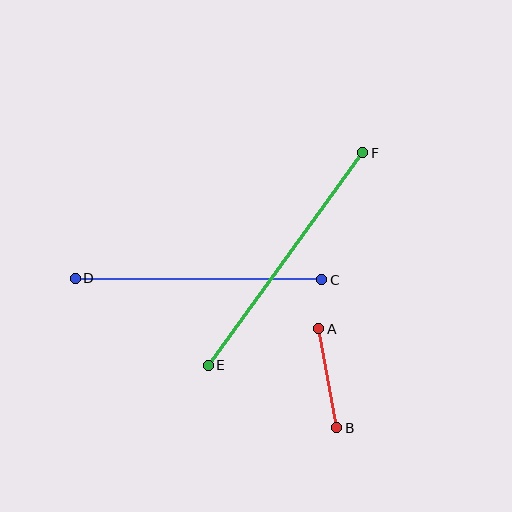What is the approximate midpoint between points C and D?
The midpoint is at approximately (199, 279) pixels.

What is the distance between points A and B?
The distance is approximately 100 pixels.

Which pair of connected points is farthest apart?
Points E and F are farthest apart.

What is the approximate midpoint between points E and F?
The midpoint is at approximately (286, 259) pixels.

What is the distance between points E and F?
The distance is approximately 262 pixels.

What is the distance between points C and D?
The distance is approximately 246 pixels.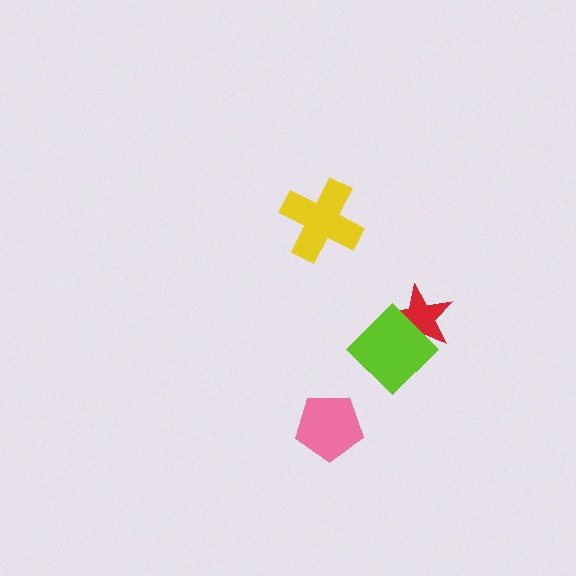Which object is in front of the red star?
The lime diamond is in front of the red star.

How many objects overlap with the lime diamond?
1 object overlaps with the lime diamond.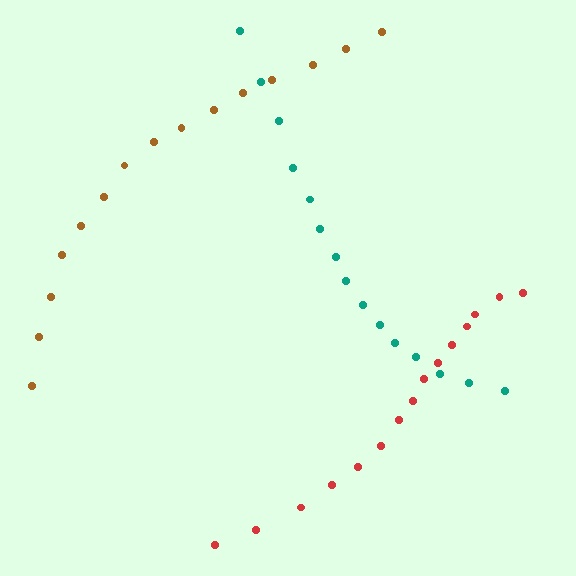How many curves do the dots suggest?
There are 3 distinct paths.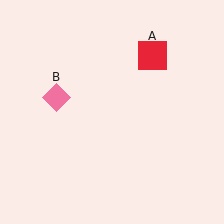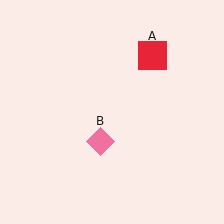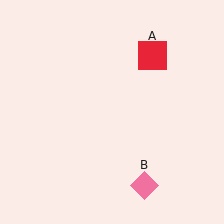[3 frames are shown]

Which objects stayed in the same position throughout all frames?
Red square (object A) remained stationary.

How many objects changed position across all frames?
1 object changed position: pink diamond (object B).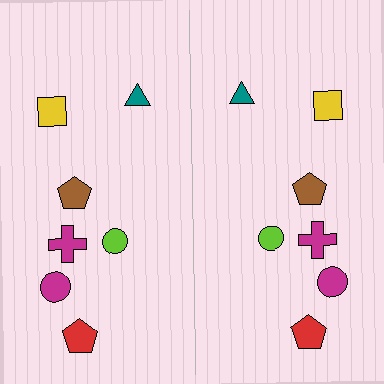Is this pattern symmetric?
Yes, this pattern has bilateral (reflection) symmetry.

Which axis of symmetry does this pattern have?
The pattern has a vertical axis of symmetry running through the center of the image.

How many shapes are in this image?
There are 14 shapes in this image.